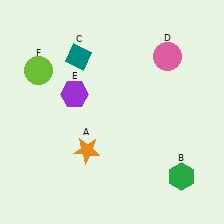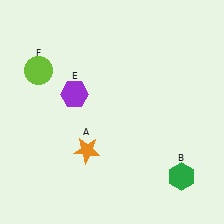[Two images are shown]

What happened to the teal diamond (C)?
The teal diamond (C) was removed in Image 2. It was in the top-left area of Image 1.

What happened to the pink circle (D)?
The pink circle (D) was removed in Image 2. It was in the top-right area of Image 1.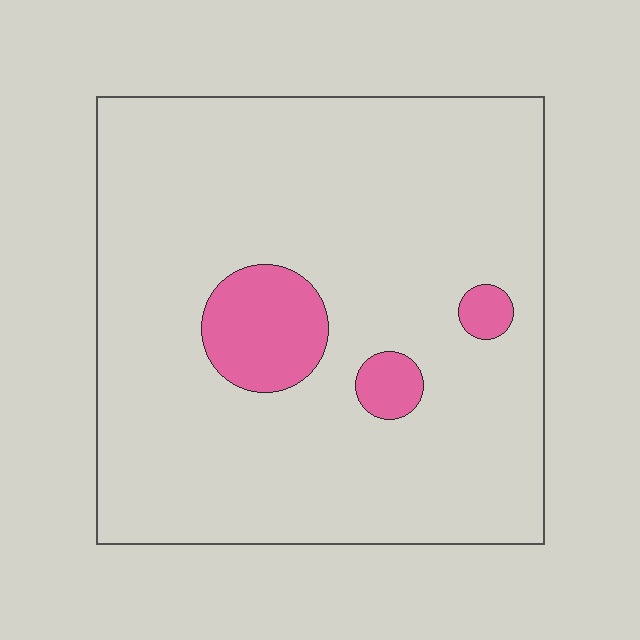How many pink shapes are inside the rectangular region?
3.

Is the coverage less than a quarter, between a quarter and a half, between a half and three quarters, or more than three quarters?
Less than a quarter.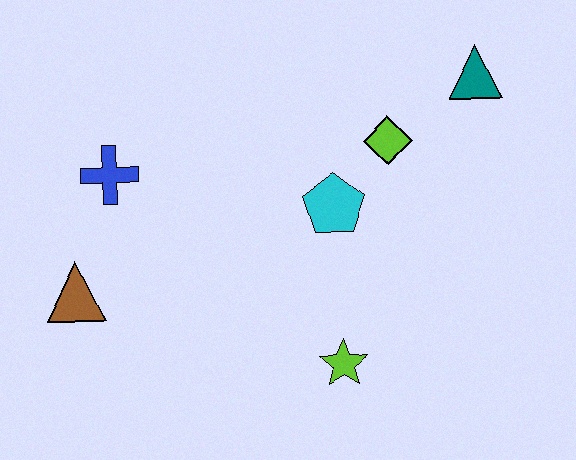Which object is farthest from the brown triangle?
The teal triangle is farthest from the brown triangle.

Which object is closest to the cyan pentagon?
The lime diamond is closest to the cyan pentagon.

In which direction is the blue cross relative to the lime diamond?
The blue cross is to the left of the lime diamond.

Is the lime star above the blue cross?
No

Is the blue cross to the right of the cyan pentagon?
No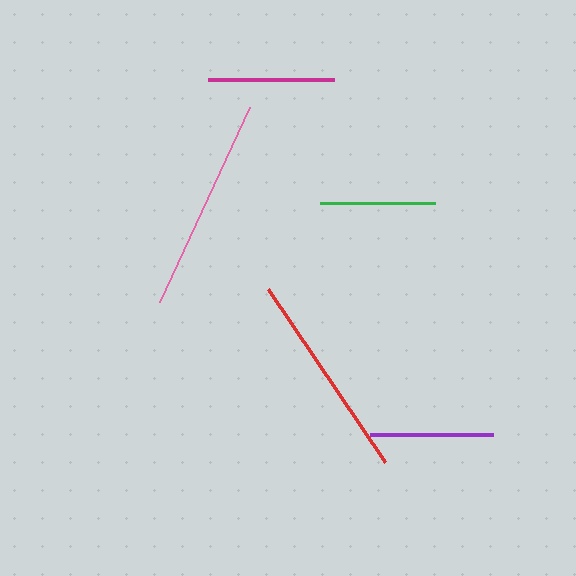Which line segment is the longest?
The pink line is the longest at approximately 214 pixels.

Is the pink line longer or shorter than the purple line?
The pink line is longer than the purple line.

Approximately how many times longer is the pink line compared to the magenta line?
The pink line is approximately 1.7 times the length of the magenta line.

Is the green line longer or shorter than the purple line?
The purple line is longer than the green line.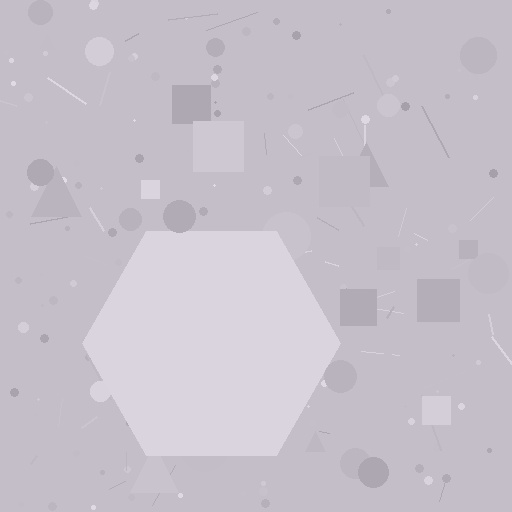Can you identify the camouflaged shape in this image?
The camouflaged shape is a hexagon.